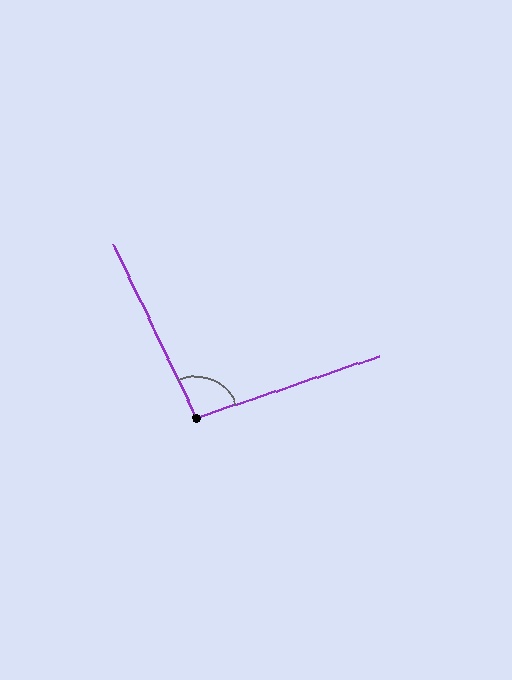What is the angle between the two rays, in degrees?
Approximately 97 degrees.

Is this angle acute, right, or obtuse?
It is obtuse.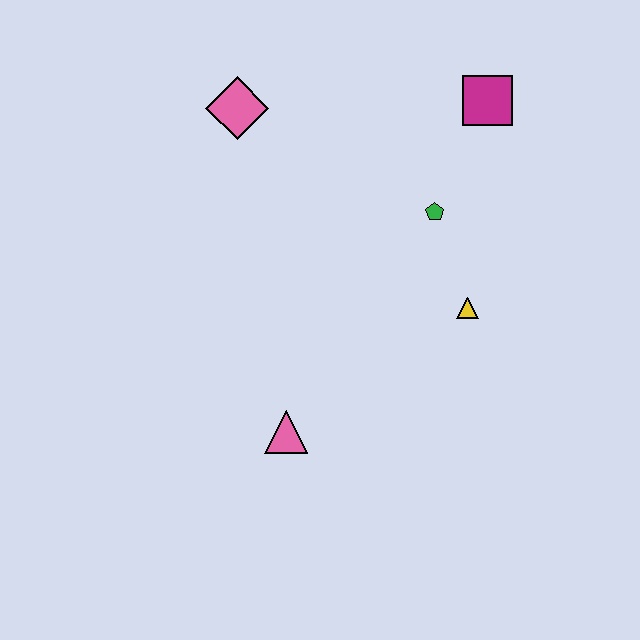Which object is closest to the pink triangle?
The yellow triangle is closest to the pink triangle.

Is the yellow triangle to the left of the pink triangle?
No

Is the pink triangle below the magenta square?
Yes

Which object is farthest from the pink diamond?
The pink triangle is farthest from the pink diamond.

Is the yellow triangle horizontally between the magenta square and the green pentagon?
Yes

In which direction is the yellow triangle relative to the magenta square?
The yellow triangle is below the magenta square.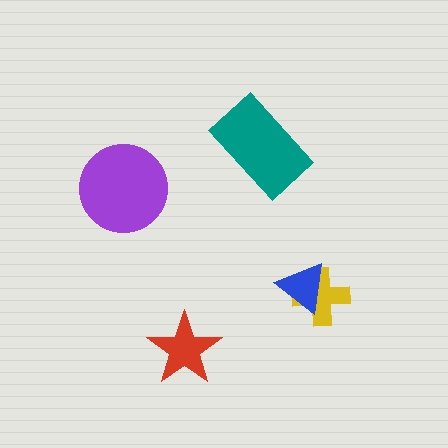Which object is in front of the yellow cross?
The blue triangle is in front of the yellow cross.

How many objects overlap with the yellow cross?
1 object overlaps with the yellow cross.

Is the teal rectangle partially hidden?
No, no other shape covers it.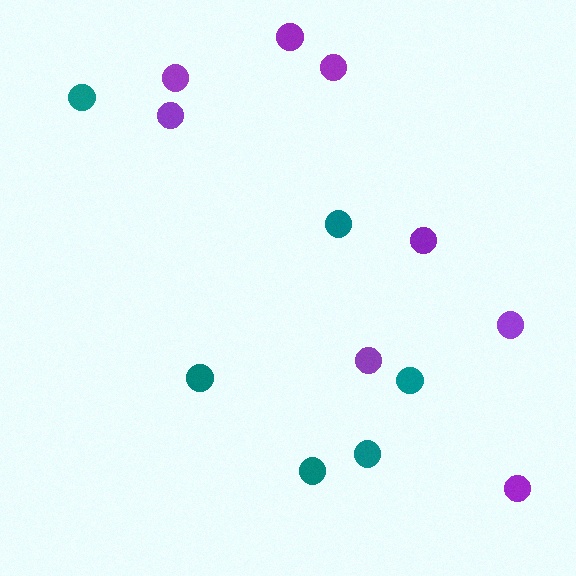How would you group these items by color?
There are 2 groups: one group of teal circles (6) and one group of purple circles (8).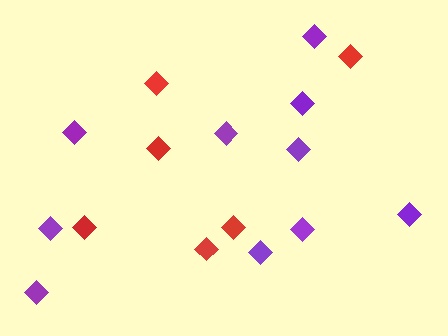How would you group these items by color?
There are 2 groups: one group of red diamonds (6) and one group of purple diamonds (10).